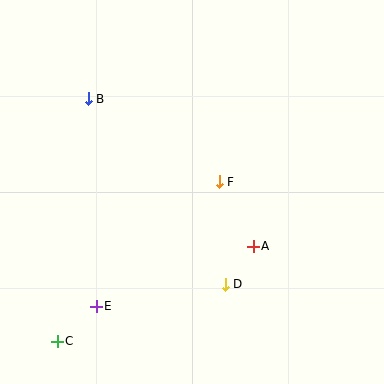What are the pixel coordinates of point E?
Point E is at (96, 306).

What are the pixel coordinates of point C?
Point C is at (57, 341).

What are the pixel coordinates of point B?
Point B is at (88, 99).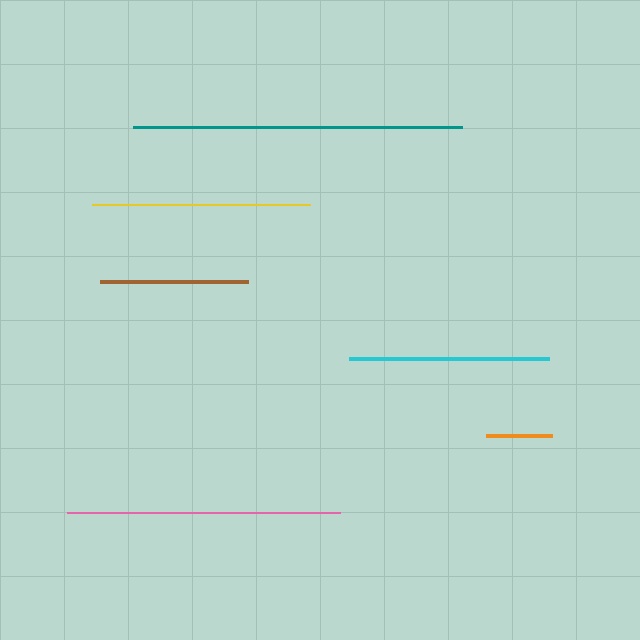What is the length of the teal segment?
The teal segment is approximately 330 pixels long.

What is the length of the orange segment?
The orange segment is approximately 66 pixels long.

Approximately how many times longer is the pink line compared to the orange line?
The pink line is approximately 4.1 times the length of the orange line.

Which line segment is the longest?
The teal line is the longest at approximately 330 pixels.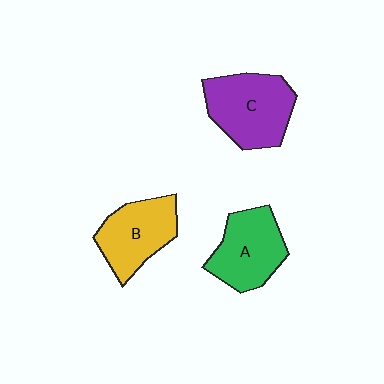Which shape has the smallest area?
Shape B (yellow).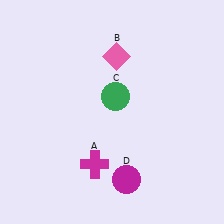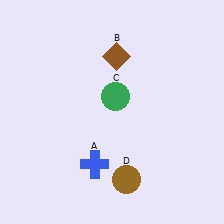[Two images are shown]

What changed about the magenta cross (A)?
In Image 1, A is magenta. In Image 2, it changed to blue.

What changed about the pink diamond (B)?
In Image 1, B is pink. In Image 2, it changed to brown.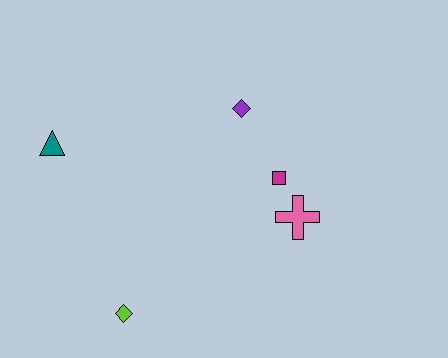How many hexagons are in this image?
There are no hexagons.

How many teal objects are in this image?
There is 1 teal object.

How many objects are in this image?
There are 5 objects.